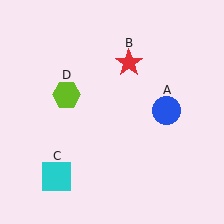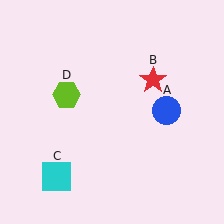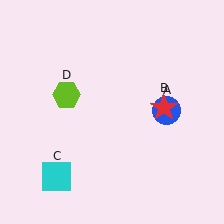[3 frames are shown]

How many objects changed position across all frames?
1 object changed position: red star (object B).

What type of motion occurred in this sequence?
The red star (object B) rotated clockwise around the center of the scene.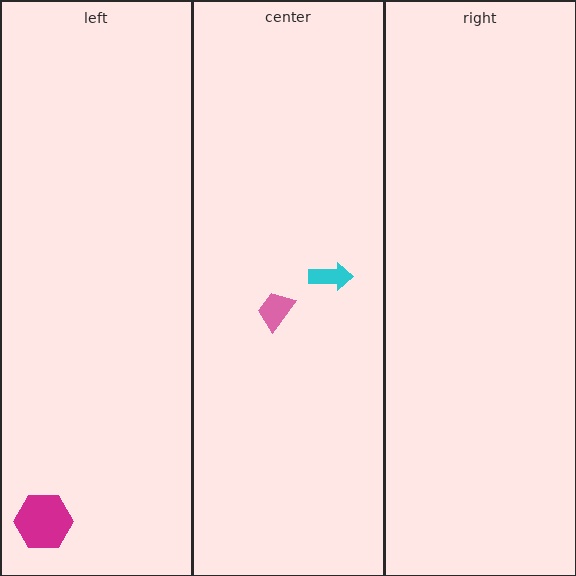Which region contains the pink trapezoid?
The center region.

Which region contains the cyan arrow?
The center region.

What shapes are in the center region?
The pink trapezoid, the cyan arrow.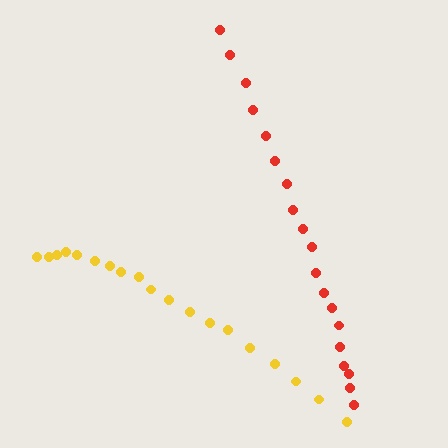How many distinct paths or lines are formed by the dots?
There are 2 distinct paths.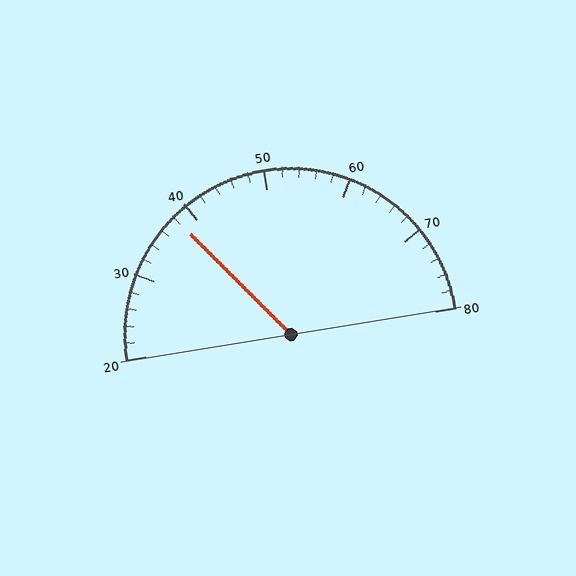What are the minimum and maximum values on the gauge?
The gauge ranges from 20 to 80.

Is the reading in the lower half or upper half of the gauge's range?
The reading is in the lower half of the range (20 to 80).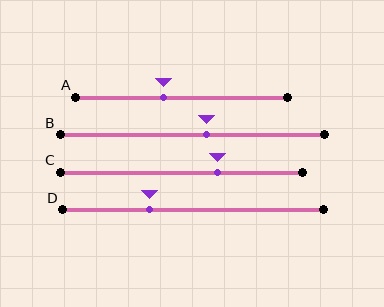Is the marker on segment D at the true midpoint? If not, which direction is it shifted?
No, the marker on segment D is shifted to the left by about 17% of the segment length.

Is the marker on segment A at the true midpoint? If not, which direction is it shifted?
No, the marker on segment A is shifted to the left by about 9% of the segment length.